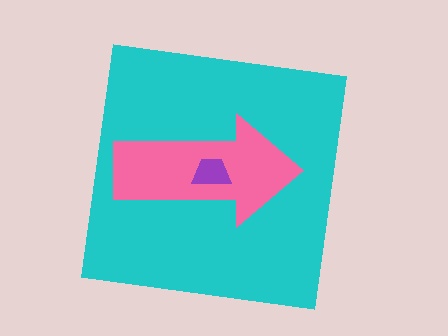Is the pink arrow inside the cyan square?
Yes.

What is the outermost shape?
The cyan square.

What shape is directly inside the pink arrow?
The purple trapezoid.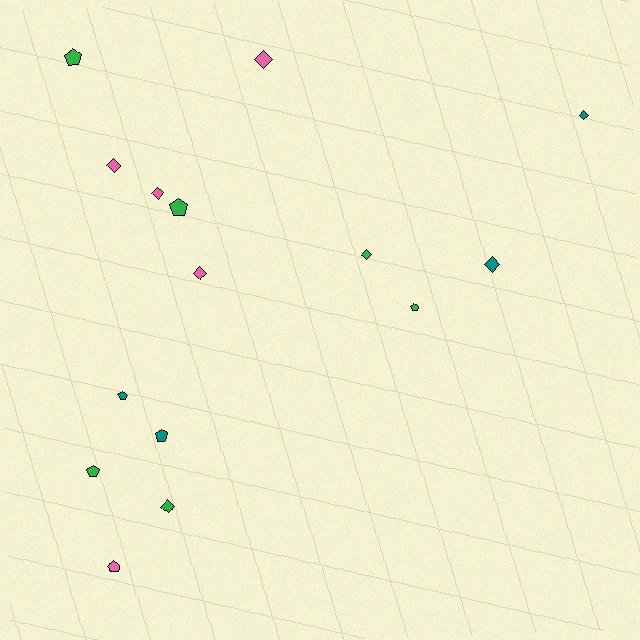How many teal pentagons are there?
There are 2 teal pentagons.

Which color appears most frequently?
Green, with 6 objects.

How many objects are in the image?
There are 15 objects.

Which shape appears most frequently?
Diamond, with 8 objects.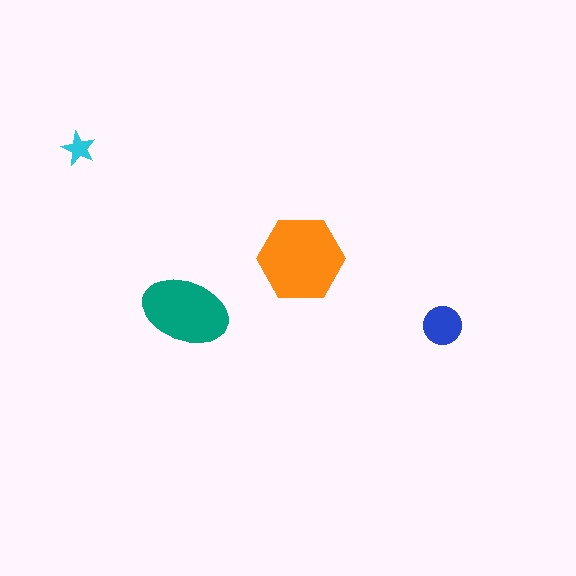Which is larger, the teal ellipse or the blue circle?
The teal ellipse.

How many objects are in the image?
There are 4 objects in the image.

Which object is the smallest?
The cyan star.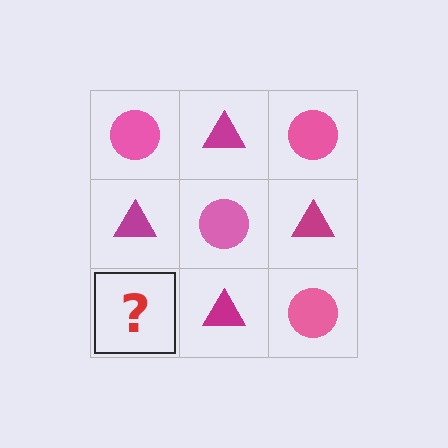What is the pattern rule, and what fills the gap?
The rule is that it alternates pink circle and magenta triangle in a checkerboard pattern. The gap should be filled with a pink circle.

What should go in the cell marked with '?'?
The missing cell should contain a pink circle.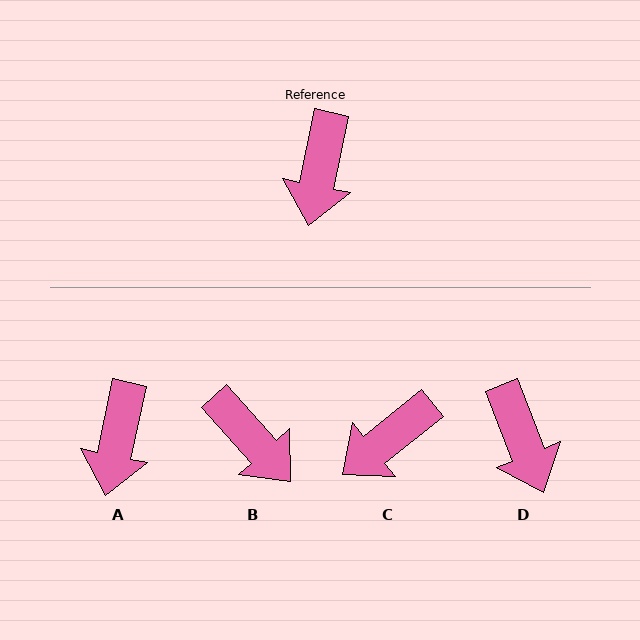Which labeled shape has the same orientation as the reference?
A.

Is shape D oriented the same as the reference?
No, it is off by about 34 degrees.